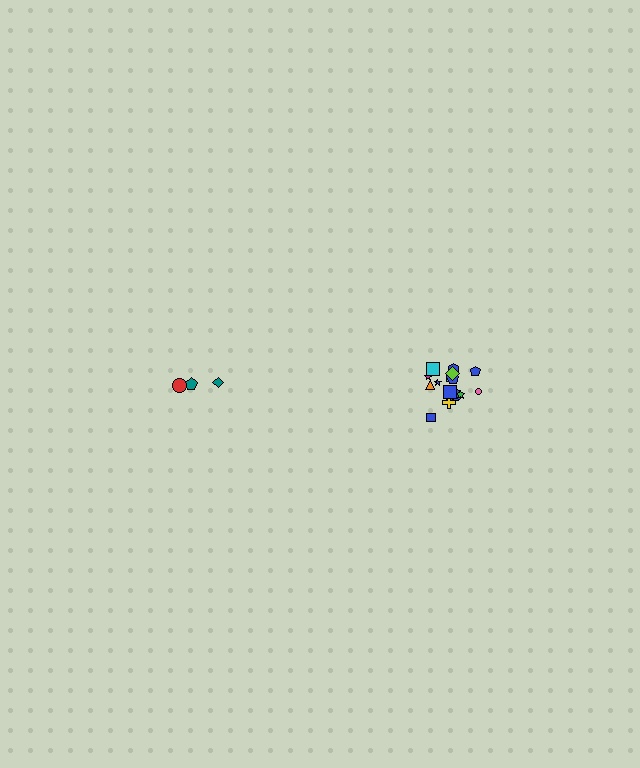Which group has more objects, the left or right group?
The right group.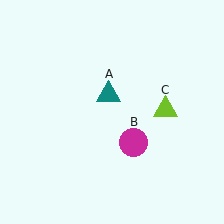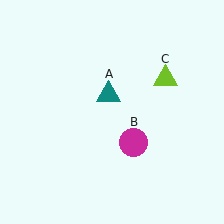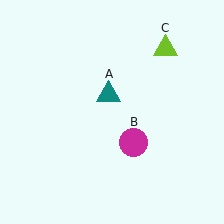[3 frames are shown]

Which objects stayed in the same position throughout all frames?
Teal triangle (object A) and magenta circle (object B) remained stationary.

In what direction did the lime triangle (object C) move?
The lime triangle (object C) moved up.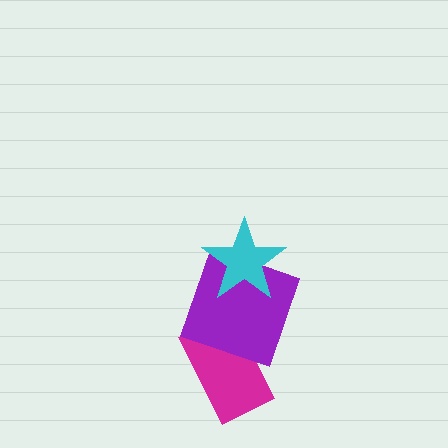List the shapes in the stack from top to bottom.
From top to bottom: the cyan star, the purple square, the magenta rectangle.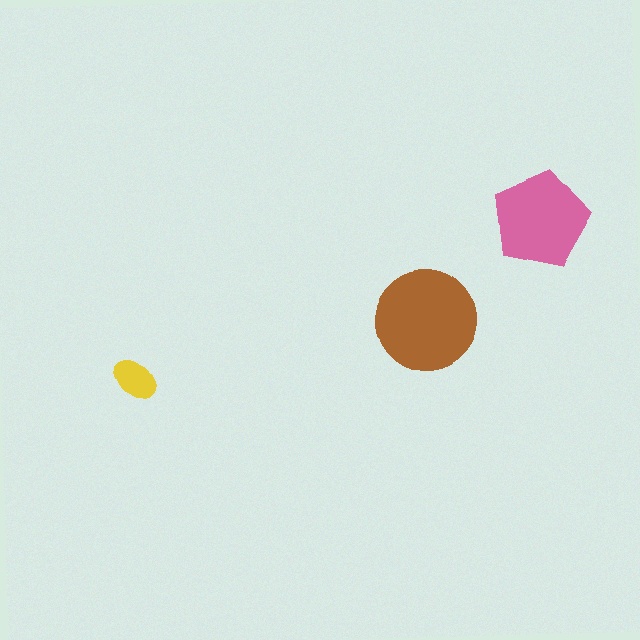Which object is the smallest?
The yellow ellipse.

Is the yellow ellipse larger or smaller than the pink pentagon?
Smaller.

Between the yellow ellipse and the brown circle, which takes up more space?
The brown circle.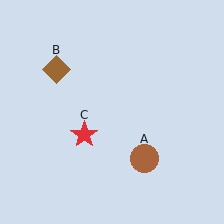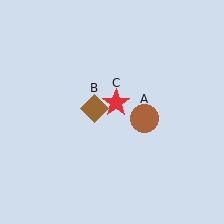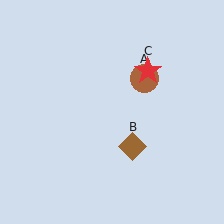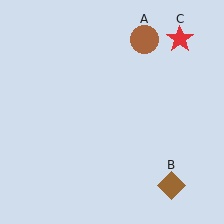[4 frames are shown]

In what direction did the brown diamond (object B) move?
The brown diamond (object B) moved down and to the right.